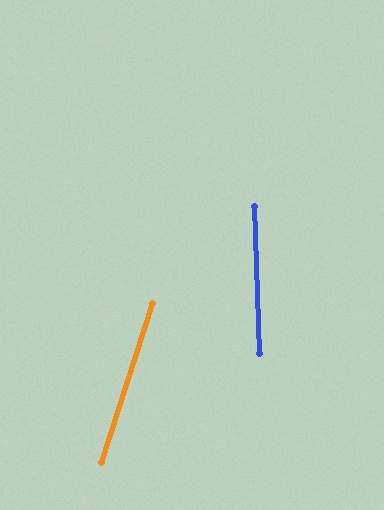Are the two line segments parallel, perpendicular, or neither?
Neither parallel nor perpendicular — they differ by about 20°.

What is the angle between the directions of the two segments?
Approximately 20 degrees.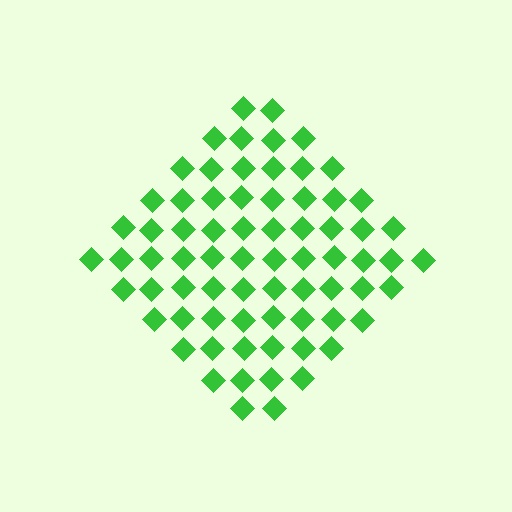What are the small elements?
The small elements are diamonds.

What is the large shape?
The large shape is a diamond.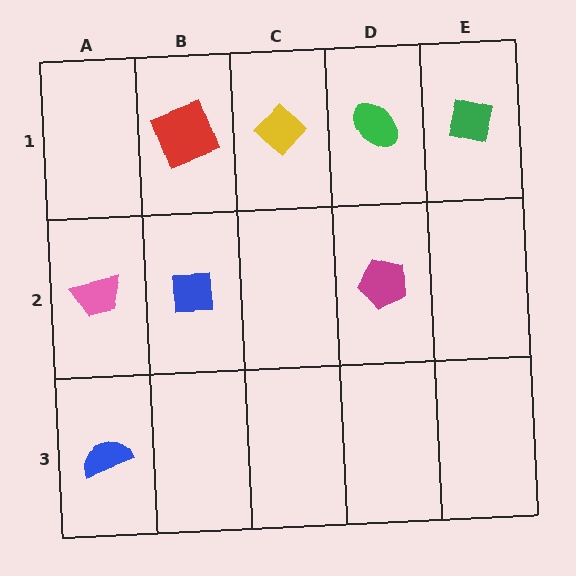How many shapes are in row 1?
4 shapes.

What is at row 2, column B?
A blue square.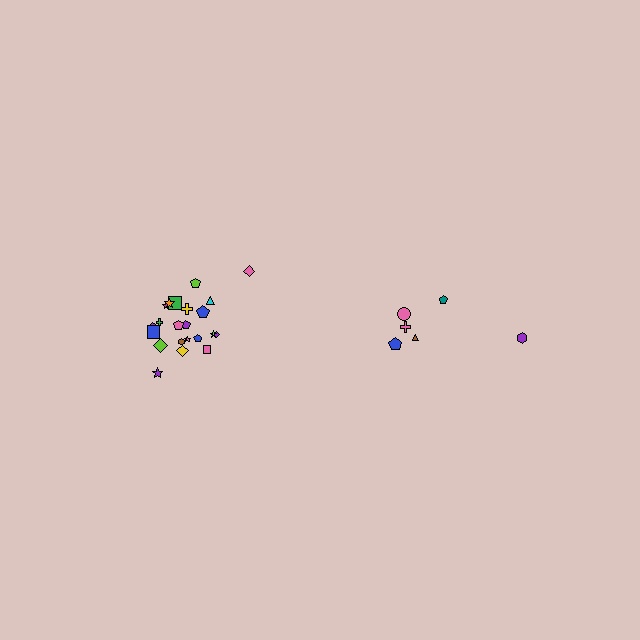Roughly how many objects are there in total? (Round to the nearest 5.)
Roughly 30 objects in total.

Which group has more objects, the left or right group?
The left group.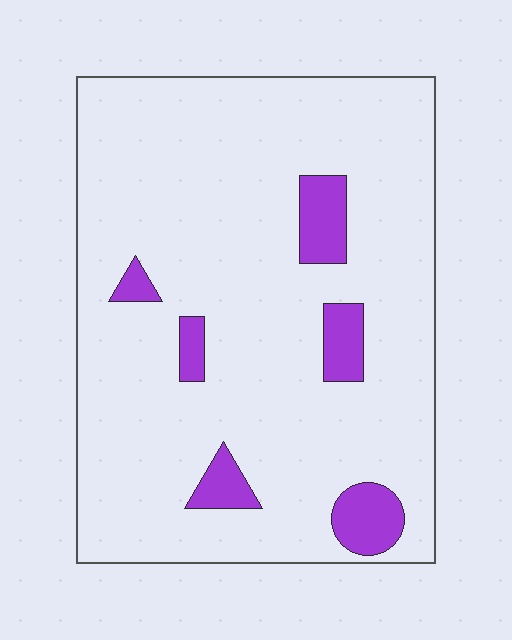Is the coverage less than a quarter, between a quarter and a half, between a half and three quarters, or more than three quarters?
Less than a quarter.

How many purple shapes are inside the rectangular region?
6.